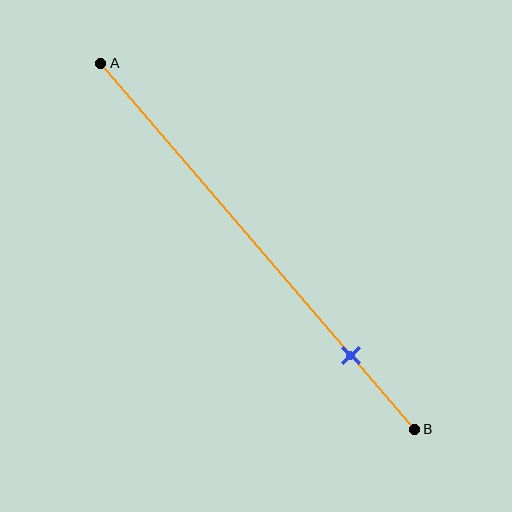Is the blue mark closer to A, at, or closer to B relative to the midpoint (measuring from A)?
The blue mark is closer to point B than the midpoint of segment AB.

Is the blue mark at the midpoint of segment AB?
No, the mark is at about 80% from A, not at the 50% midpoint.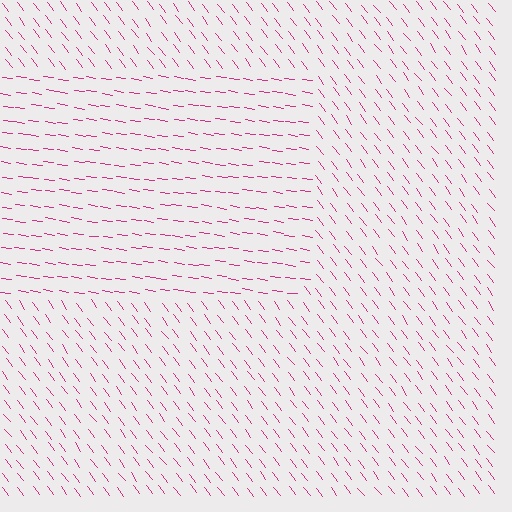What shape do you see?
I see a rectangle.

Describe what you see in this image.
The image is filled with small magenta line segments. A rectangle region in the image has lines oriented differently from the surrounding lines, creating a visible texture boundary.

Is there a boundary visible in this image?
Yes, there is a texture boundary formed by a change in line orientation.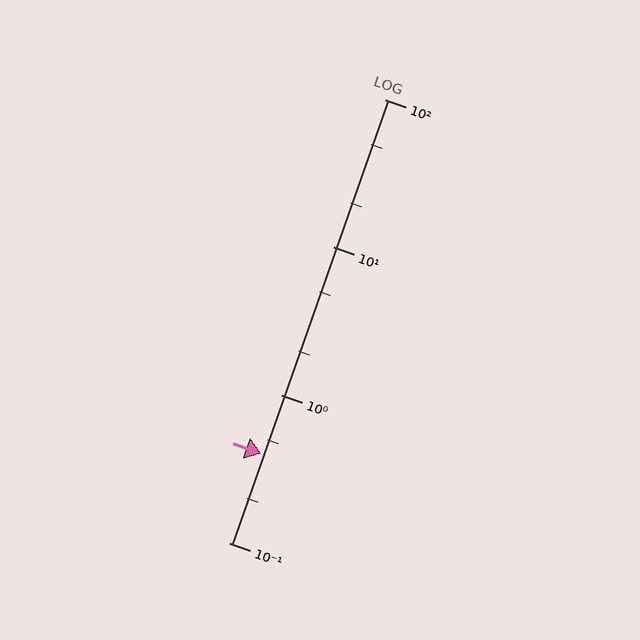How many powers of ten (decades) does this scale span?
The scale spans 3 decades, from 0.1 to 100.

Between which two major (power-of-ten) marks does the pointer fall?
The pointer is between 0.1 and 1.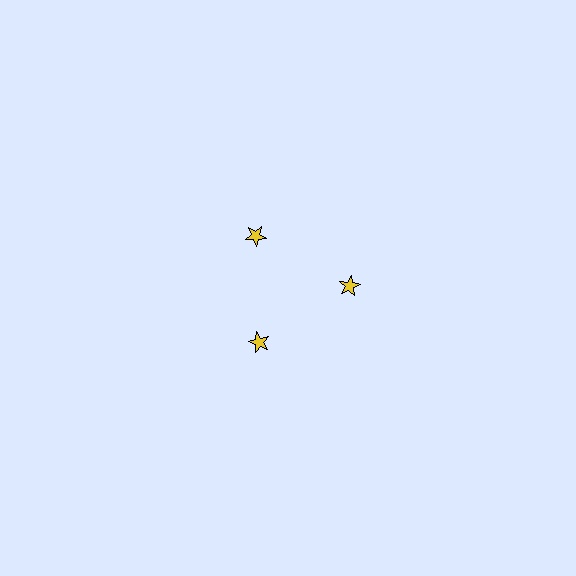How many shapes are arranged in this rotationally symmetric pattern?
There are 3 shapes, arranged in 3 groups of 1.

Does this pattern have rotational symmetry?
Yes, this pattern has 3-fold rotational symmetry. It looks the same after rotating 120 degrees around the center.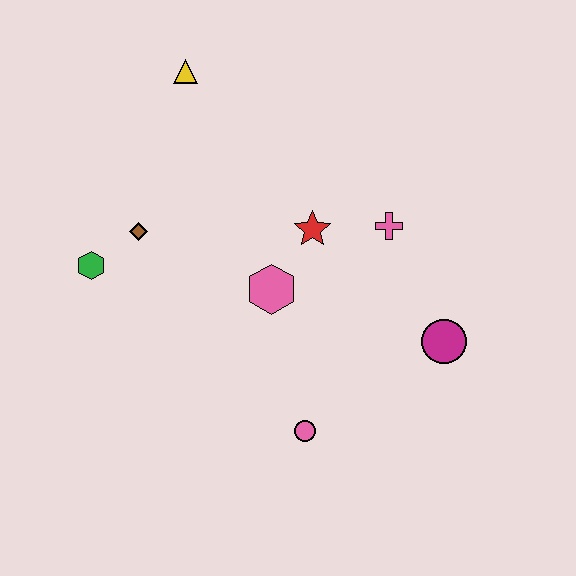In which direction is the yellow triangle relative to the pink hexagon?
The yellow triangle is above the pink hexagon.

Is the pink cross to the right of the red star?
Yes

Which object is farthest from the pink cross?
The green hexagon is farthest from the pink cross.